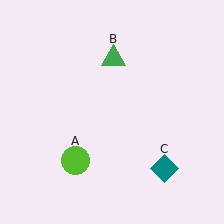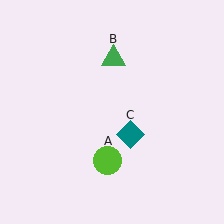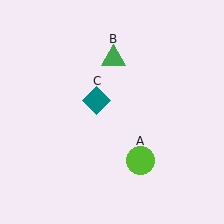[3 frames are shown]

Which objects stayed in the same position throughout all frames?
Green triangle (object B) remained stationary.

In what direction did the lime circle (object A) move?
The lime circle (object A) moved right.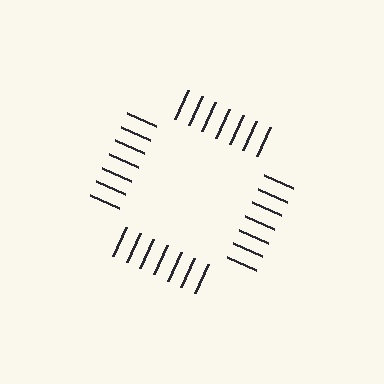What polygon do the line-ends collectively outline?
An illusory square — the line segments terminate on its edges but no continuous stroke is drawn.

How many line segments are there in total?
28 — 7 along each of the 4 edges.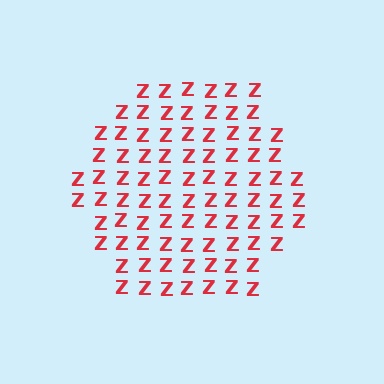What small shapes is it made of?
It is made of small letter Z's.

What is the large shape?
The large shape is a hexagon.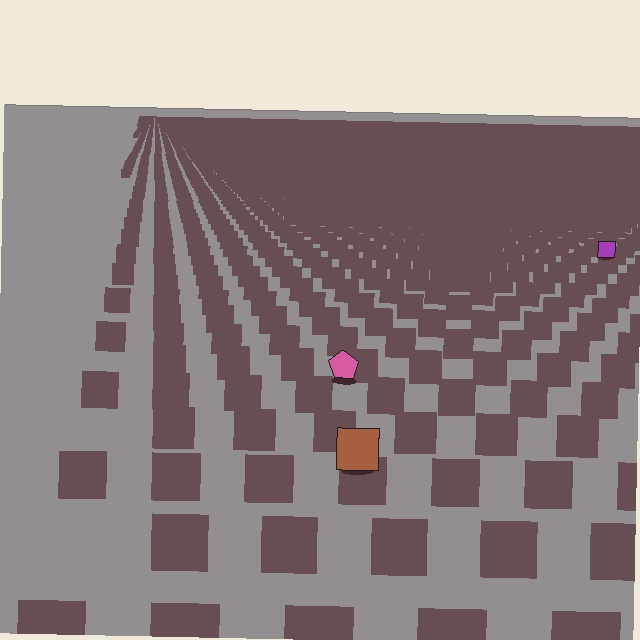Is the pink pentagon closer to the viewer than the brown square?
No. The brown square is closer — you can tell from the texture gradient: the ground texture is coarser near it.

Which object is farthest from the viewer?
The purple square is farthest from the viewer. It appears smaller and the ground texture around it is denser.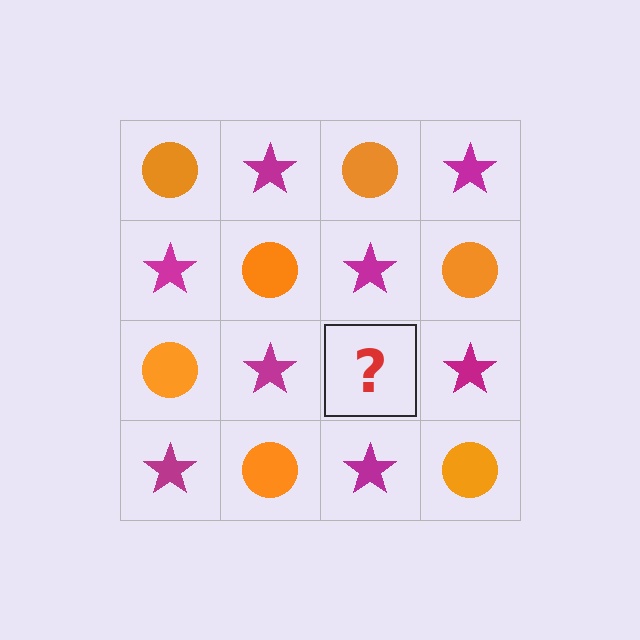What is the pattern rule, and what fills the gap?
The rule is that it alternates orange circle and magenta star in a checkerboard pattern. The gap should be filled with an orange circle.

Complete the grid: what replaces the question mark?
The question mark should be replaced with an orange circle.